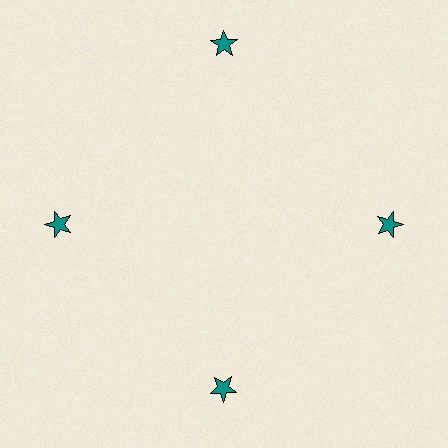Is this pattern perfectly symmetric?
No. The 4 teal stars are arranged in a ring, but one element near the 12 o'clock position is pushed outward from the center, breaking the 4-fold rotational symmetry.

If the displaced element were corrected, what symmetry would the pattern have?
It would have 4-fold rotational symmetry — the pattern would map onto itself every 90 degrees.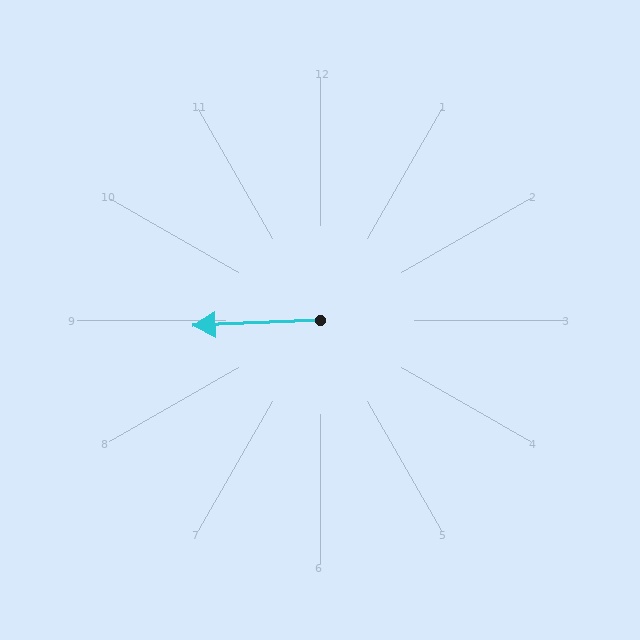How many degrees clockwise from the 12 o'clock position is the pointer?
Approximately 267 degrees.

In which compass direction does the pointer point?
West.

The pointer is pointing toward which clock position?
Roughly 9 o'clock.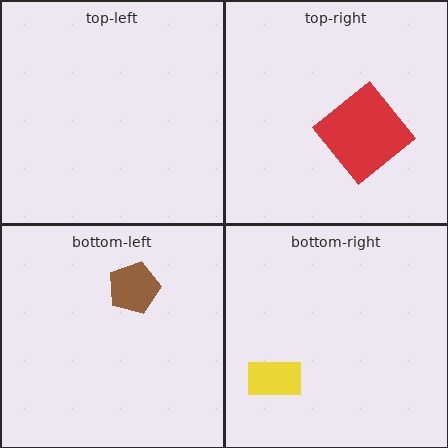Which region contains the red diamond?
The top-right region.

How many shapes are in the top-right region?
1.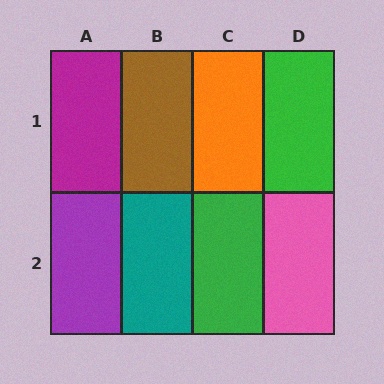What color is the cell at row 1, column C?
Orange.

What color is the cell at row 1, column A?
Magenta.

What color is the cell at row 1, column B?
Brown.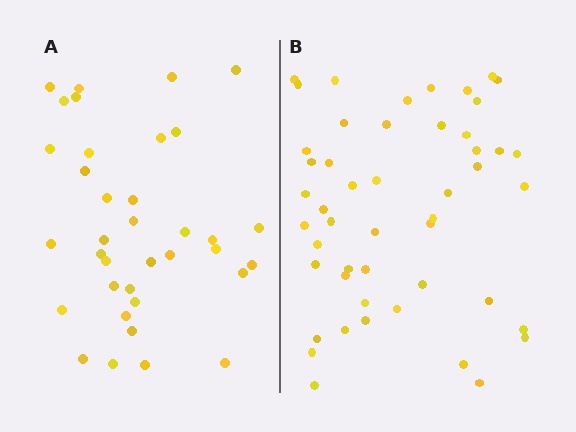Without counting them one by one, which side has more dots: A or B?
Region B (the right region) has more dots.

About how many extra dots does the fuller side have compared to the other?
Region B has approximately 15 more dots than region A.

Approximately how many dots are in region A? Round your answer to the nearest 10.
About 40 dots. (The exact count is 36, which rounds to 40.)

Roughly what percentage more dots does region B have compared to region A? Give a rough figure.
About 35% more.